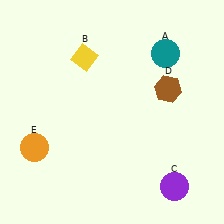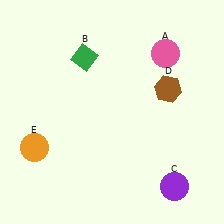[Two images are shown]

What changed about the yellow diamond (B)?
In Image 1, B is yellow. In Image 2, it changed to green.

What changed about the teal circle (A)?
In Image 1, A is teal. In Image 2, it changed to pink.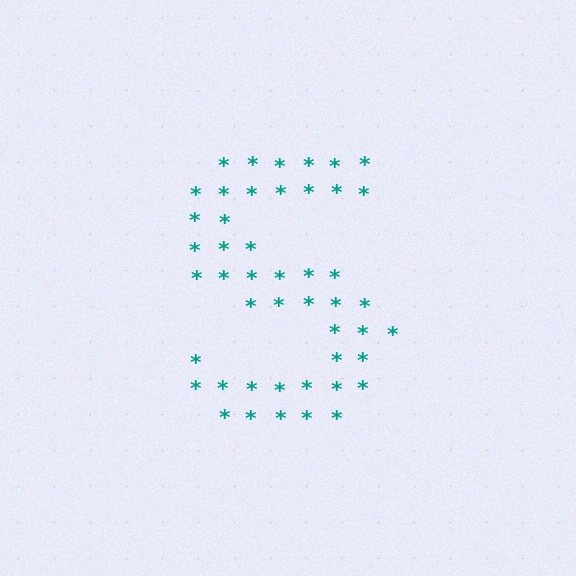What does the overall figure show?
The overall figure shows the letter S.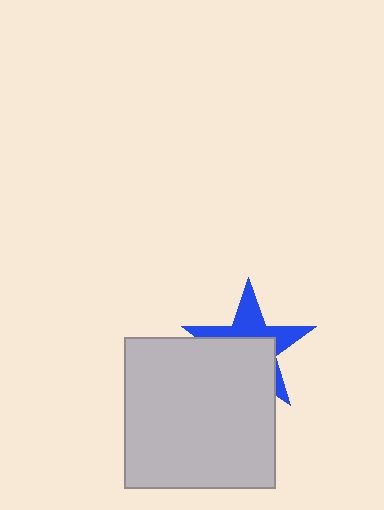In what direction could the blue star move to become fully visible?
The blue star could move up. That would shift it out from behind the light gray square entirely.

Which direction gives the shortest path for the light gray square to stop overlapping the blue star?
Moving down gives the shortest separation.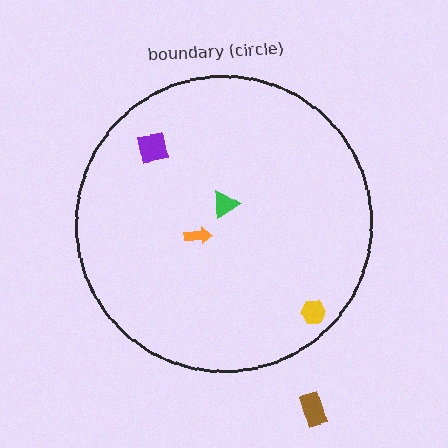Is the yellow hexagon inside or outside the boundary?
Inside.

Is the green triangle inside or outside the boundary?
Inside.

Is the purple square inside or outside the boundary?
Inside.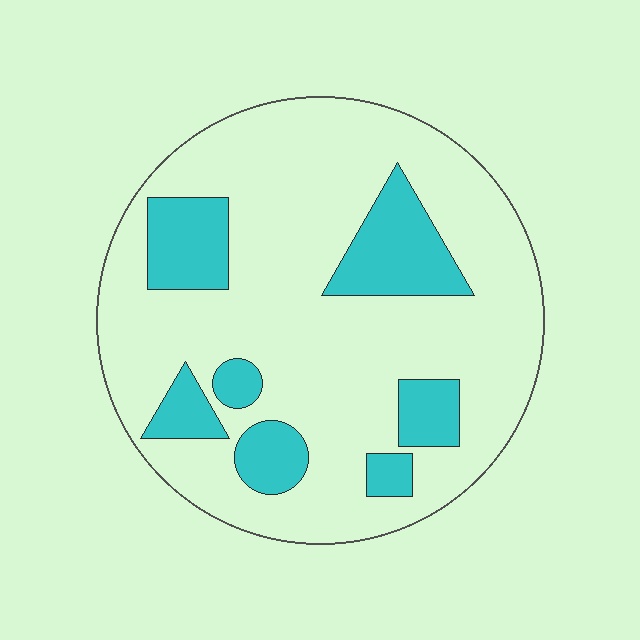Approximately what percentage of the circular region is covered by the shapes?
Approximately 20%.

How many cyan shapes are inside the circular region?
7.